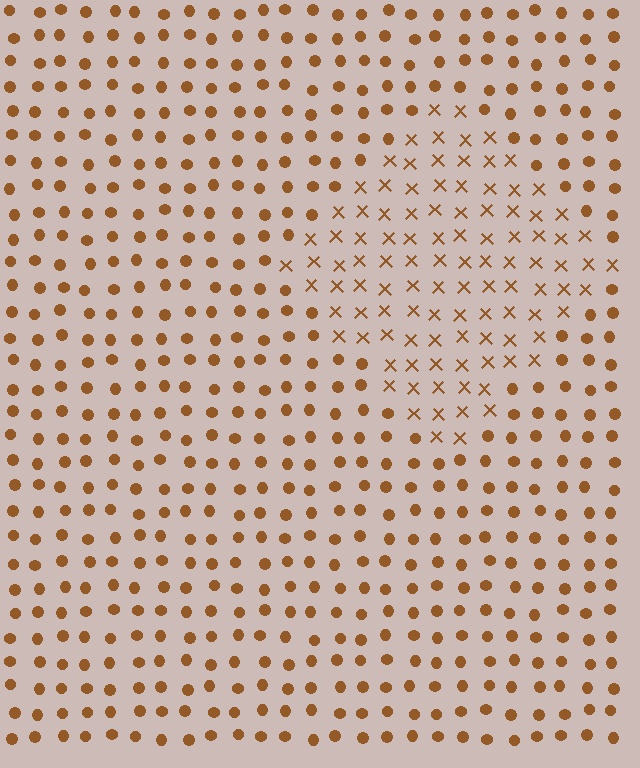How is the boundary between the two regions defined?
The boundary is defined by a change in element shape: X marks inside vs. circles outside. All elements share the same color and spacing.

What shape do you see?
I see a diamond.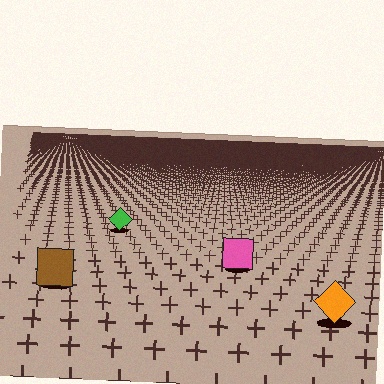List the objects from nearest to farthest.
From nearest to farthest: the orange diamond, the brown square, the pink square, the green diamond.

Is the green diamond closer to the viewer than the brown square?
No. The brown square is closer — you can tell from the texture gradient: the ground texture is coarser near it.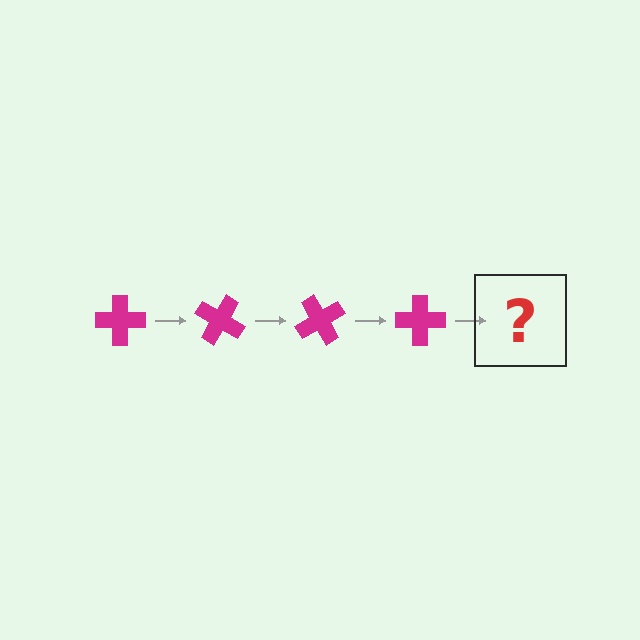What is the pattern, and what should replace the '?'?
The pattern is that the cross rotates 30 degrees each step. The '?' should be a magenta cross rotated 120 degrees.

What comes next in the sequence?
The next element should be a magenta cross rotated 120 degrees.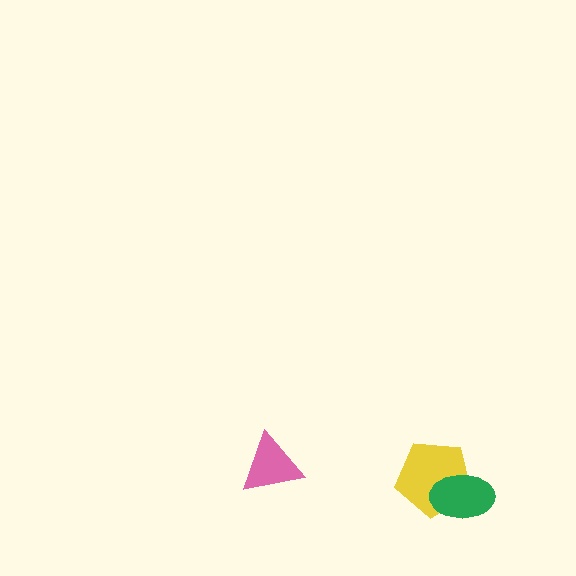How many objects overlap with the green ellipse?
1 object overlaps with the green ellipse.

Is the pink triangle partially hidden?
No, no other shape covers it.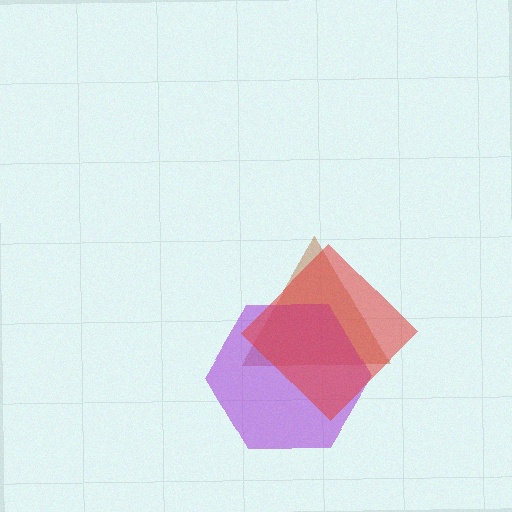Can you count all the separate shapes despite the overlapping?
Yes, there are 3 separate shapes.